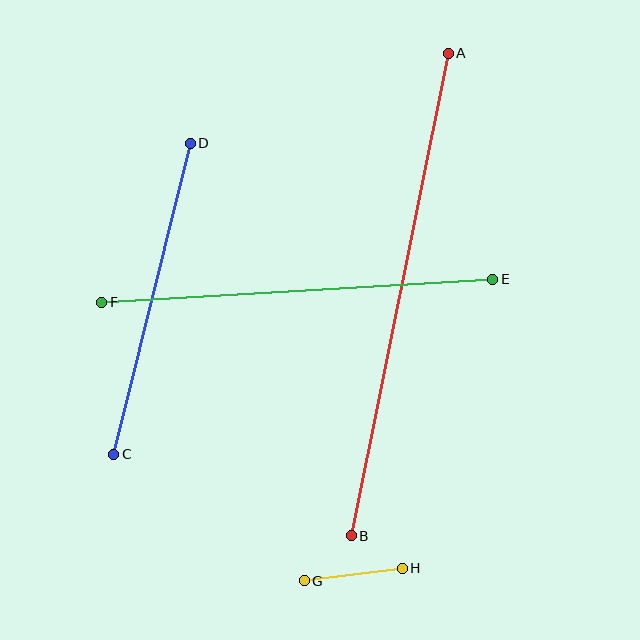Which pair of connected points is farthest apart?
Points A and B are farthest apart.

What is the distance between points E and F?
The distance is approximately 392 pixels.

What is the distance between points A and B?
The distance is approximately 492 pixels.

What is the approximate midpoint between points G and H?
The midpoint is at approximately (353, 574) pixels.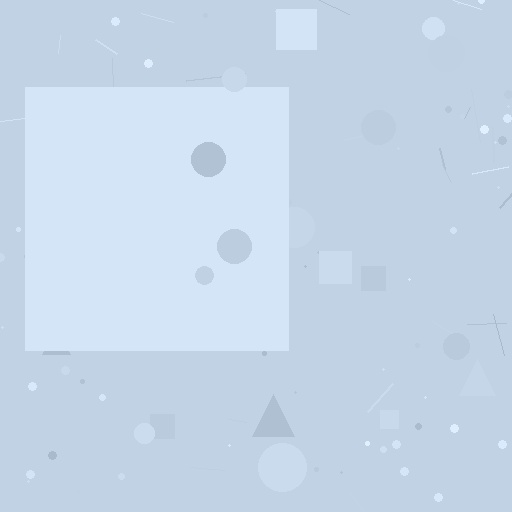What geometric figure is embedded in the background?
A square is embedded in the background.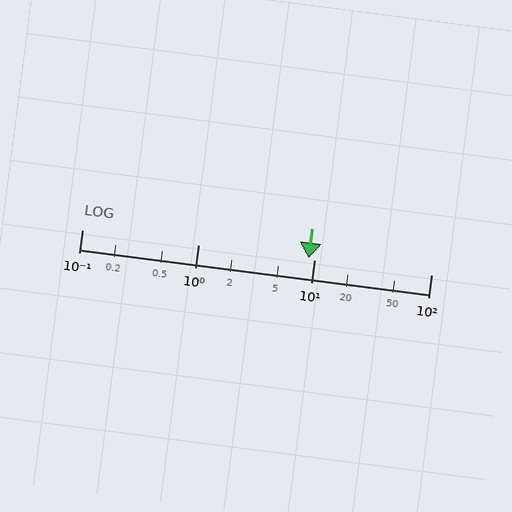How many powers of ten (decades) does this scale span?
The scale spans 3 decades, from 0.1 to 100.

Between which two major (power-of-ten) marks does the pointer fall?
The pointer is between 1 and 10.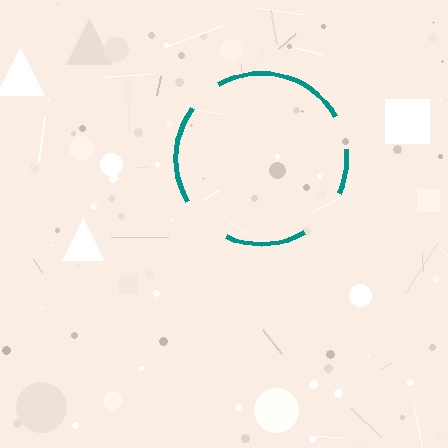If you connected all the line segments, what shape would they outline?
They would outline a circle.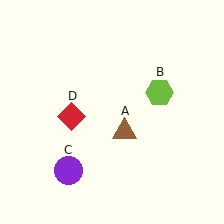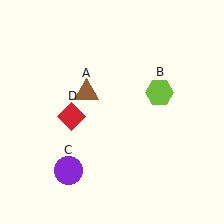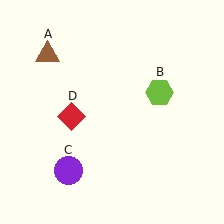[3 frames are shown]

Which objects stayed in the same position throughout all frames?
Lime hexagon (object B) and purple circle (object C) and red diamond (object D) remained stationary.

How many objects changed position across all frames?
1 object changed position: brown triangle (object A).